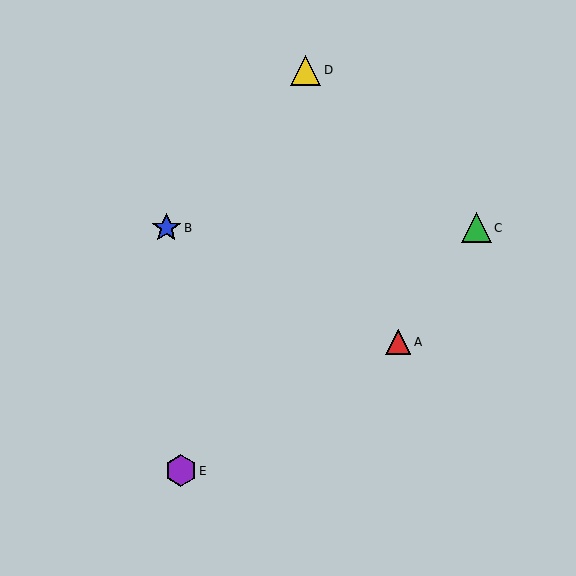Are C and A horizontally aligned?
No, C is at y≈228 and A is at y≈342.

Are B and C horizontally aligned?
Yes, both are at y≈228.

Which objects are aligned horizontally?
Objects B, C are aligned horizontally.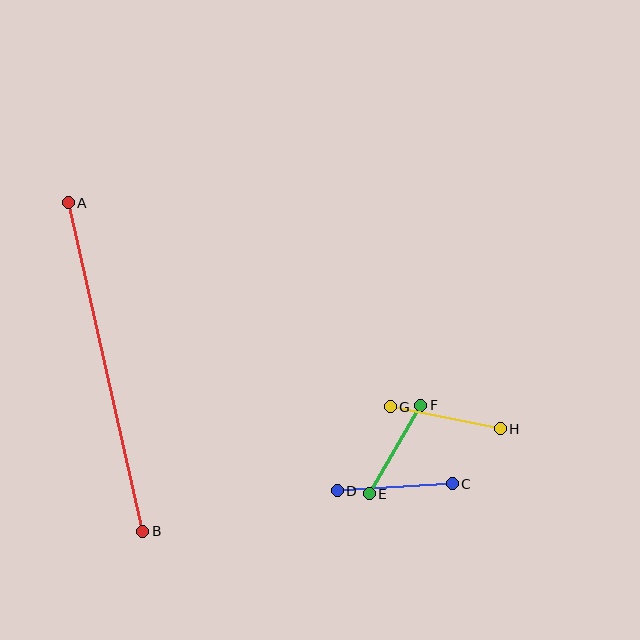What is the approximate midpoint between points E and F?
The midpoint is at approximately (395, 450) pixels.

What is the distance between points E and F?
The distance is approximately 102 pixels.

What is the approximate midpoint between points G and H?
The midpoint is at approximately (445, 418) pixels.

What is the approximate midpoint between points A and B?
The midpoint is at approximately (105, 367) pixels.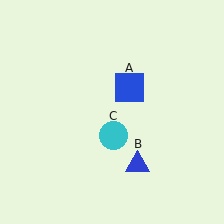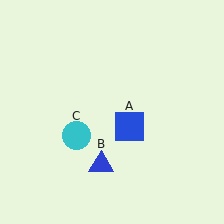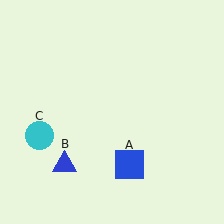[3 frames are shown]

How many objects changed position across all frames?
3 objects changed position: blue square (object A), blue triangle (object B), cyan circle (object C).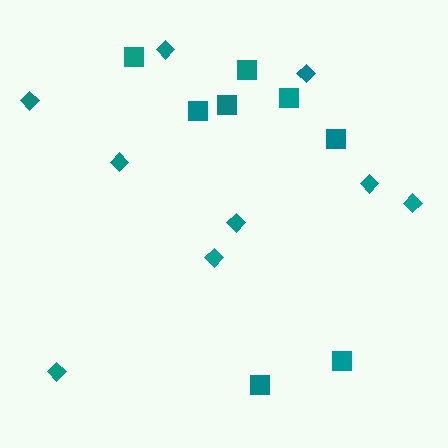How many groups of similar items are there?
There are 2 groups: one group of diamonds (9) and one group of squares (8).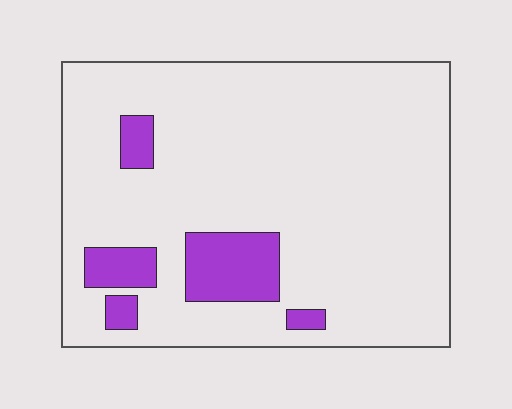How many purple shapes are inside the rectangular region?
5.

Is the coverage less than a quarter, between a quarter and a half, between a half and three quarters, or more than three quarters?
Less than a quarter.